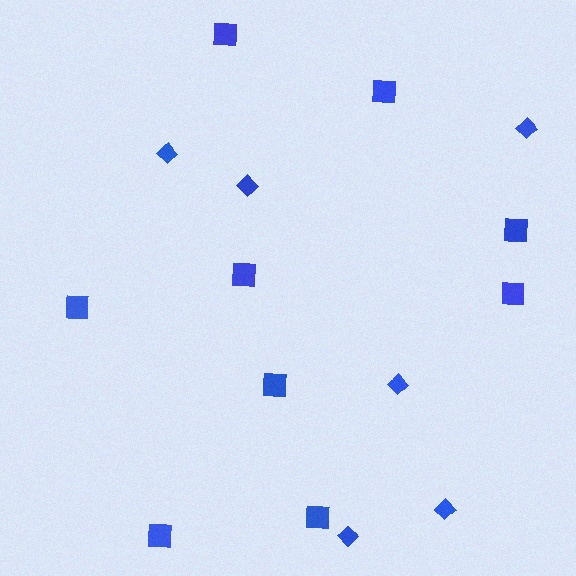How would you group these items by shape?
There are 2 groups: one group of diamonds (6) and one group of squares (9).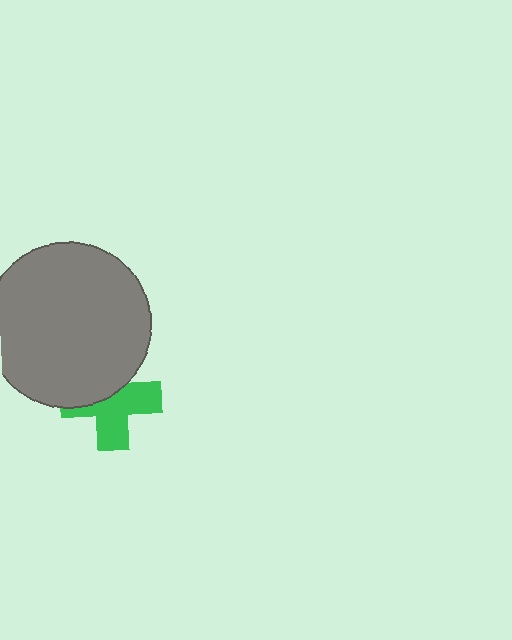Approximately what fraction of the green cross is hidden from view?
Roughly 42% of the green cross is hidden behind the gray circle.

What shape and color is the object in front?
The object in front is a gray circle.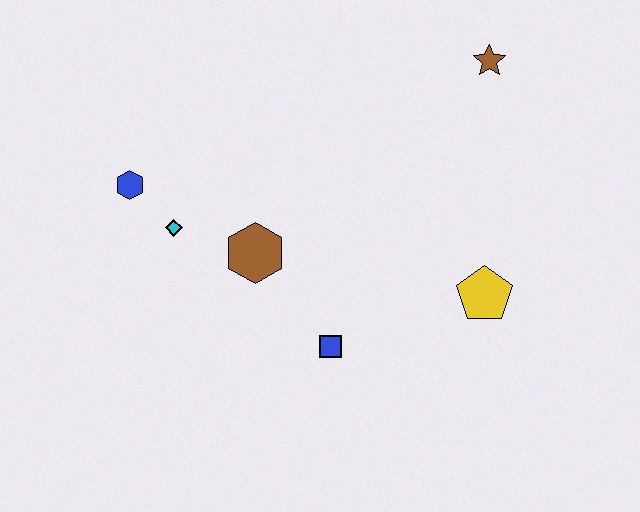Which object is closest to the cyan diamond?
The blue hexagon is closest to the cyan diamond.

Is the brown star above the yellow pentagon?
Yes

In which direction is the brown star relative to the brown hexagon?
The brown star is to the right of the brown hexagon.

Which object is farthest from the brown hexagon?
The brown star is farthest from the brown hexagon.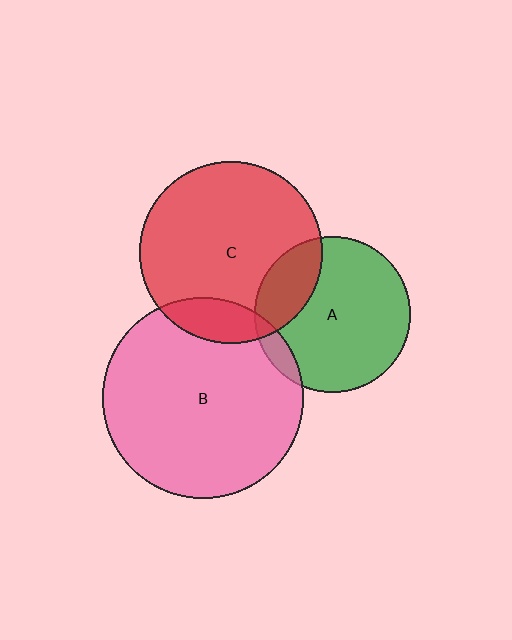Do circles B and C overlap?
Yes.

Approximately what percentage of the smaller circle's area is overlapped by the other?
Approximately 15%.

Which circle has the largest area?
Circle B (pink).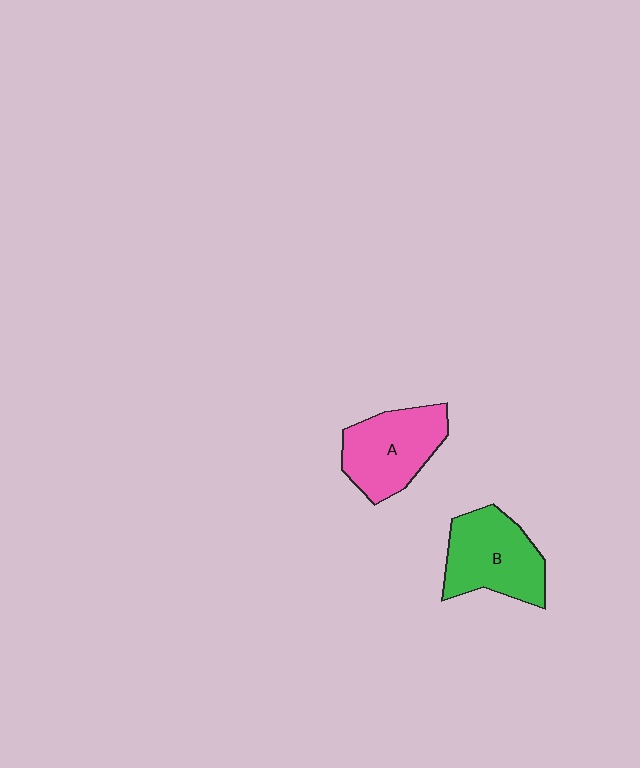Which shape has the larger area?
Shape B (green).